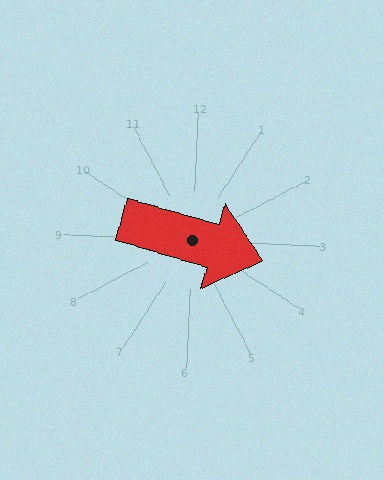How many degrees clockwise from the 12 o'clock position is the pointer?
Approximately 104 degrees.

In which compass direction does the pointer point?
East.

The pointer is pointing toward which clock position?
Roughly 3 o'clock.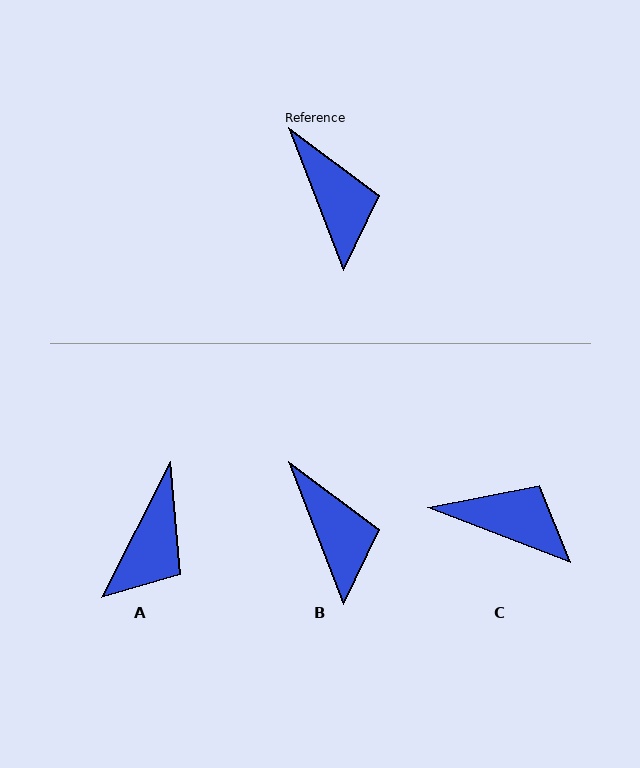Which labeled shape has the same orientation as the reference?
B.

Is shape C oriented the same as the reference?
No, it is off by about 48 degrees.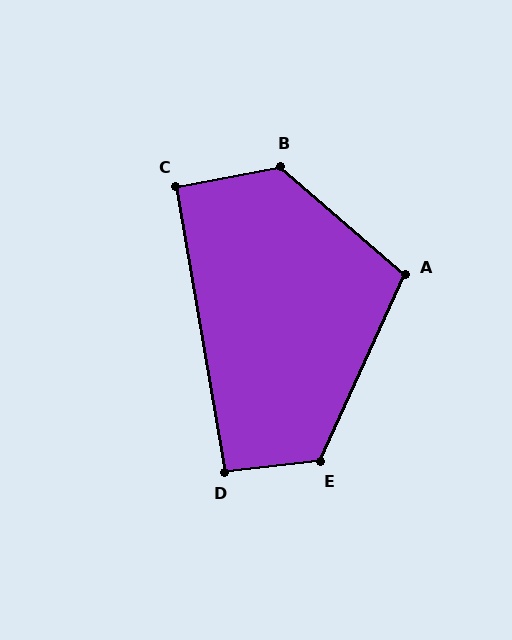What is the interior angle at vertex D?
Approximately 93 degrees (approximately right).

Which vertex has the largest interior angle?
B, at approximately 128 degrees.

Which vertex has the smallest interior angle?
C, at approximately 91 degrees.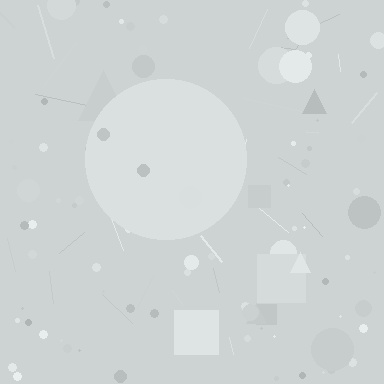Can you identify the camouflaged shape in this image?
The camouflaged shape is a circle.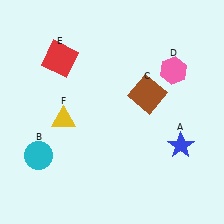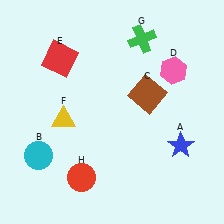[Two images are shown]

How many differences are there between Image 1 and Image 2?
There are 2 differences between the two images.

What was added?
A green cross (G), a red circle (H) were added in Image 2.